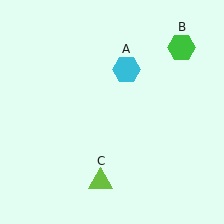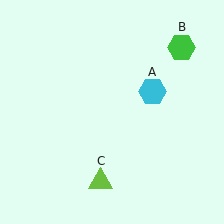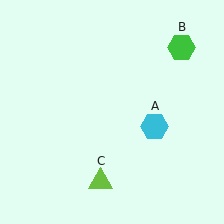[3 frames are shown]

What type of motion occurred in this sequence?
The cyan hexagon (object A) rotated clockwise around the center of the scene.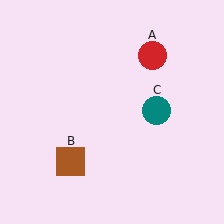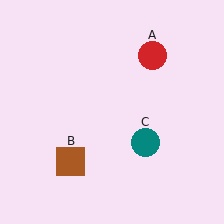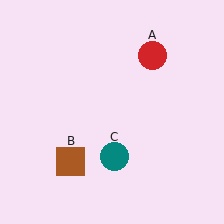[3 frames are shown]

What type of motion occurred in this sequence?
The teal circle (object C) rotated clockwise around the center of the scene.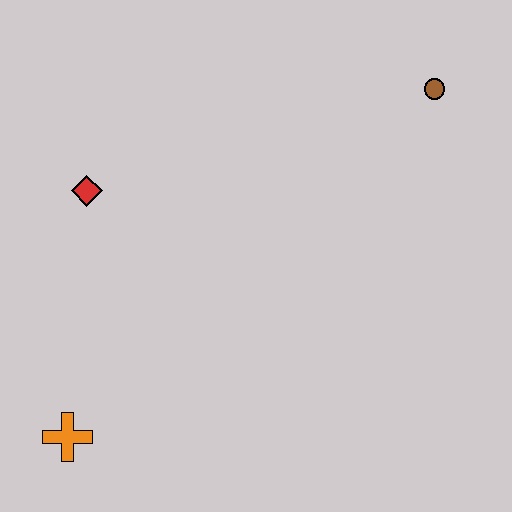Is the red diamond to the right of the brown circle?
No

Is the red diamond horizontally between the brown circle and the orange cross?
Yes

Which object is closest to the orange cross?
The red diamond is closest to the orange cross.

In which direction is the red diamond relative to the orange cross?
The red diamond is above the orange cross.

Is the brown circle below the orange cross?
No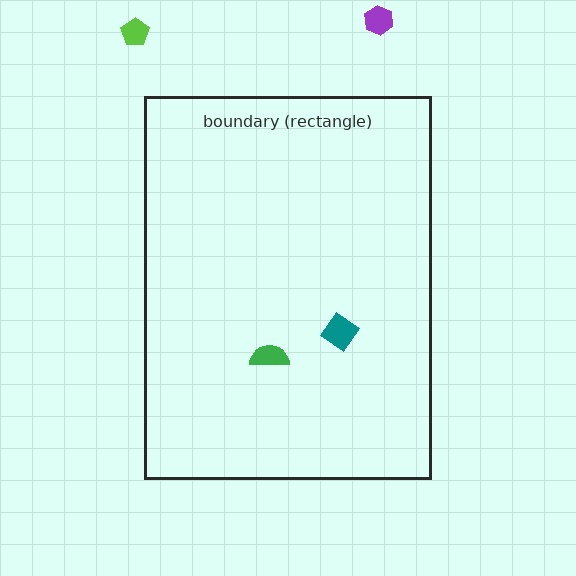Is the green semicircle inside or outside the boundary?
Inside.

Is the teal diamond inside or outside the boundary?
Inside.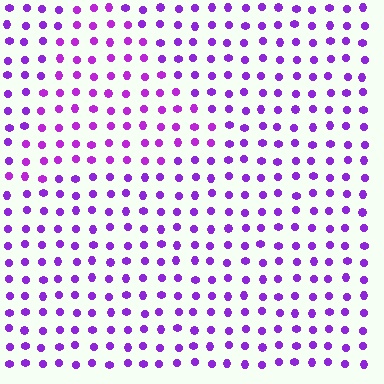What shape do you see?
I see a triangle.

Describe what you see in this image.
The image is filled with small purple elements in a uniform arrangement. A triangle-shaped region is visible where the elements are tinted to a slightly different hue, forming a subtle color boundary.